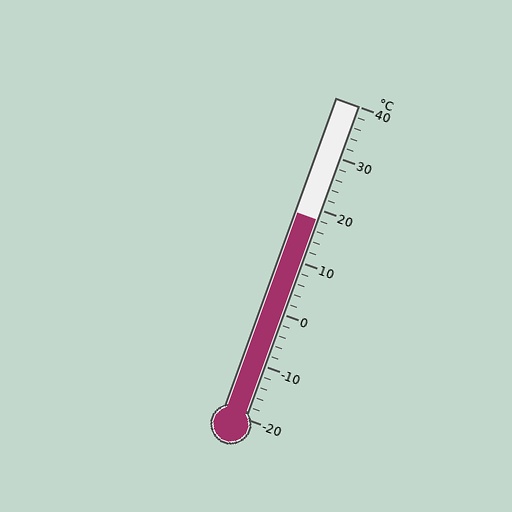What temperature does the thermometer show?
The thermometer shows approximately 18°C.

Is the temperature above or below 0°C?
The temperature is above 0°C.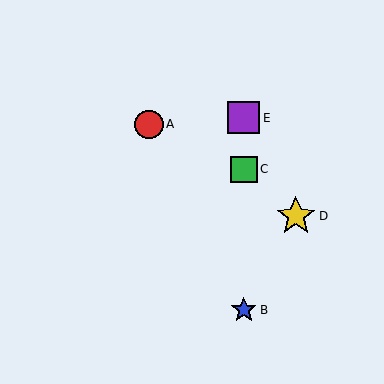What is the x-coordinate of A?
Object A is at x≈149.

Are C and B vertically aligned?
Yes, both are at x≈244.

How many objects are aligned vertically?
3 objects (B, C, E) are aligned vertically.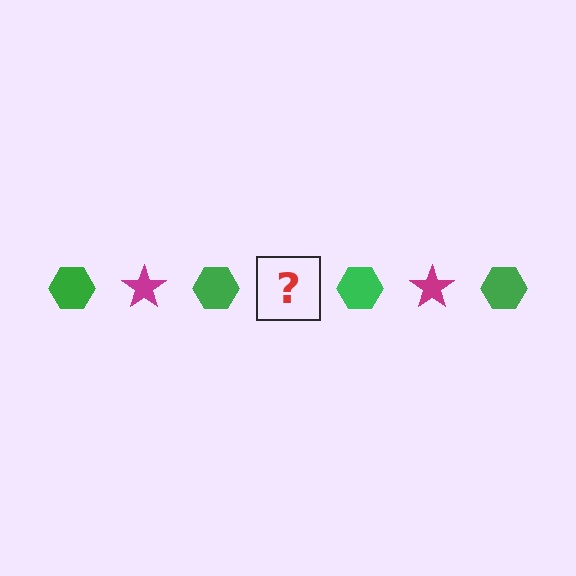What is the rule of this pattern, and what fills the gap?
The rule is that the pattern alternates between green hexagon and magenta star. The gap should be filled with a magenta star.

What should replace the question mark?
The question mark should be replaced with a magenta star.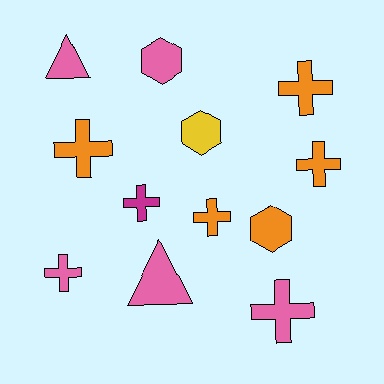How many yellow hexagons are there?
There is 1 yellow hexagon.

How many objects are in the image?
There are 12 objects.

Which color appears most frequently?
Orange, with 5 objects.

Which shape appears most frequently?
Cross, with 7 objects.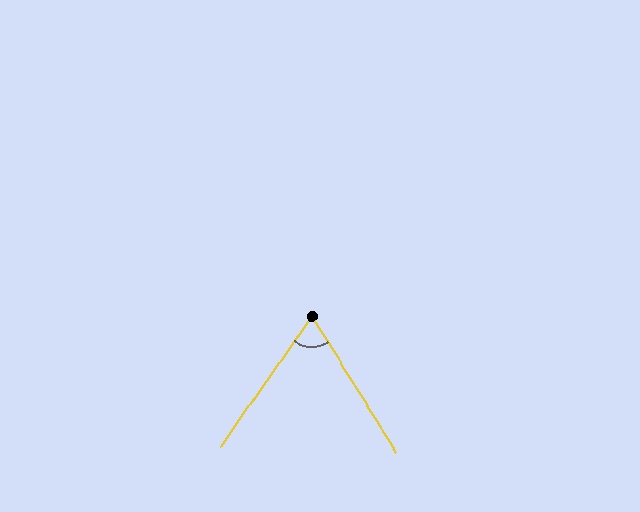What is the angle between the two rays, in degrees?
Approximately 67 degrees.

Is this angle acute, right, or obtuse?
It is acute.